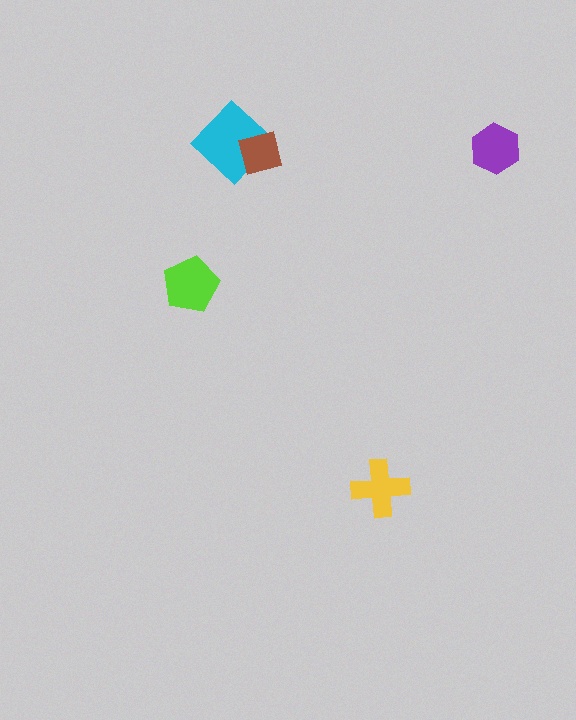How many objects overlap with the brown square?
1 object overlaps with the brown square.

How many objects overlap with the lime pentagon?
0 objects overlap with the lime pentagon.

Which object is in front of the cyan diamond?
The brown square is in front of the cyan diamond.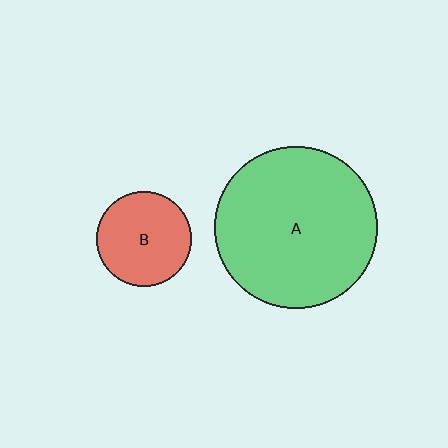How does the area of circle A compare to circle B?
Approximately 2.9 times.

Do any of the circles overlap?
No, none of the circles overlap.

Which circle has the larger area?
Circle A (green).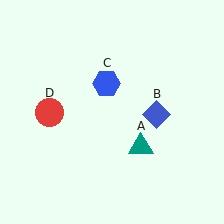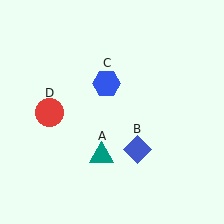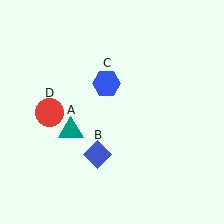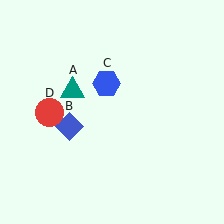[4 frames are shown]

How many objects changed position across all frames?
2 objects changed position: teal triangle (object A), blue diamond (object B).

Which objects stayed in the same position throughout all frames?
Blue hexagon (object C) and red circle (object D) remained stationary.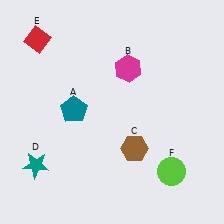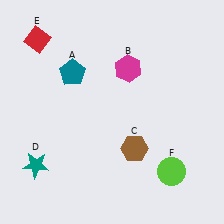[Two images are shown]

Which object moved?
The teal pentagon (A) moved up.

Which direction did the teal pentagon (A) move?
The teal pentagon (A) moved up.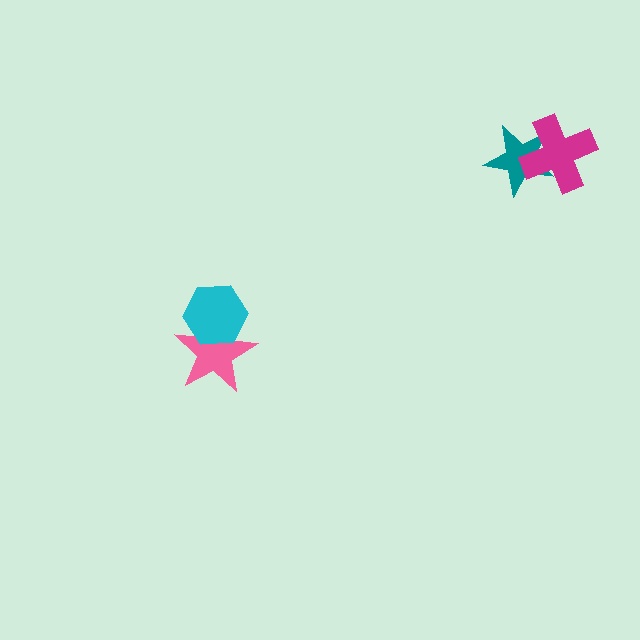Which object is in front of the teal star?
The magenta cross is in front of the teal star.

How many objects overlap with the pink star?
1 object overlaps with the pink star.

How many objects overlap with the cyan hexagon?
1 object overlaps with the cyan hexagon.